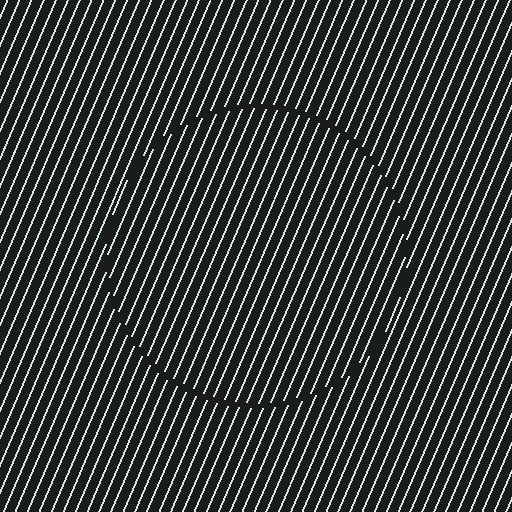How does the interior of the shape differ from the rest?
The interior of the shape contains the same grating, shifted by half a period — the contour is defined by the phase discontinuity where line-ends from the inner and outer gratings abut.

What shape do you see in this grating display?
An illusory circle. The interior of the shape contains the same grating, shifted by half a period — the contour is defined by the phase discontinuity where line-ends from the inner and outer gratings abut.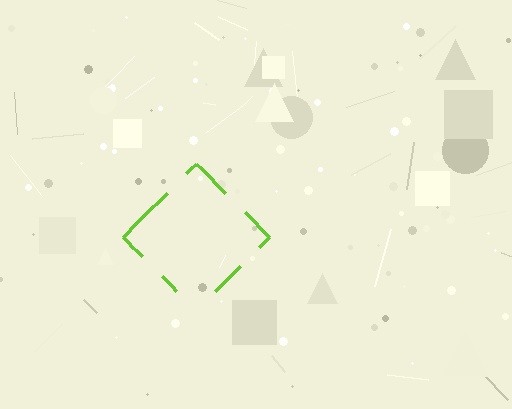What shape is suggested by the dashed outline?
The dashed outline suggests a diamond.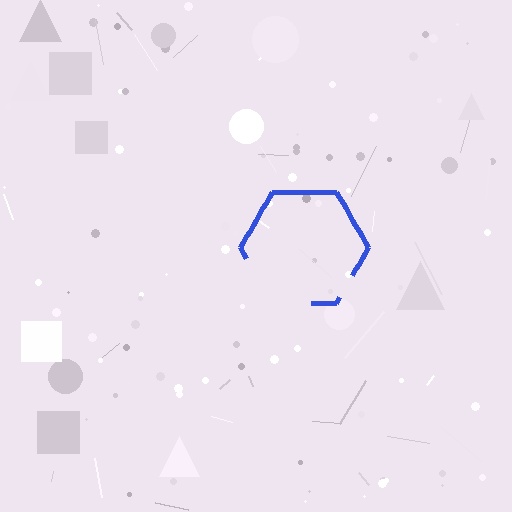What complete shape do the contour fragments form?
The contour fragments form a hexagon.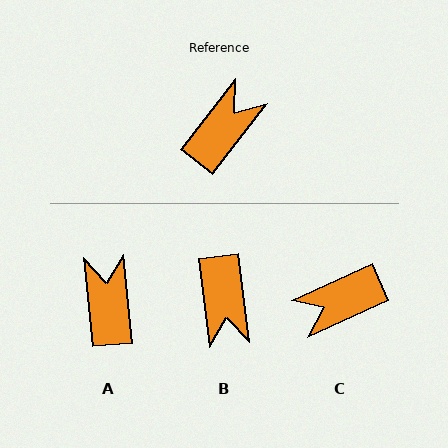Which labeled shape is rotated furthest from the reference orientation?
C, about 152 degrees away.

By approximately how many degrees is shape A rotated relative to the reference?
Approximately 43 degrees counter-clockwise.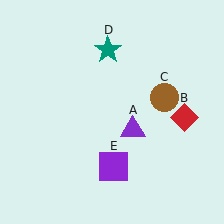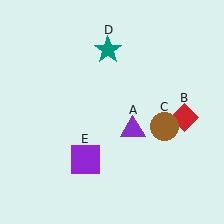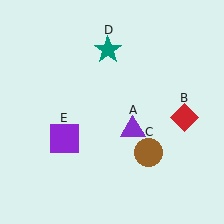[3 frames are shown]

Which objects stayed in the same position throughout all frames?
Purple triangle (object A) and red diamond (object B) and teal star (object D) remained stationary.